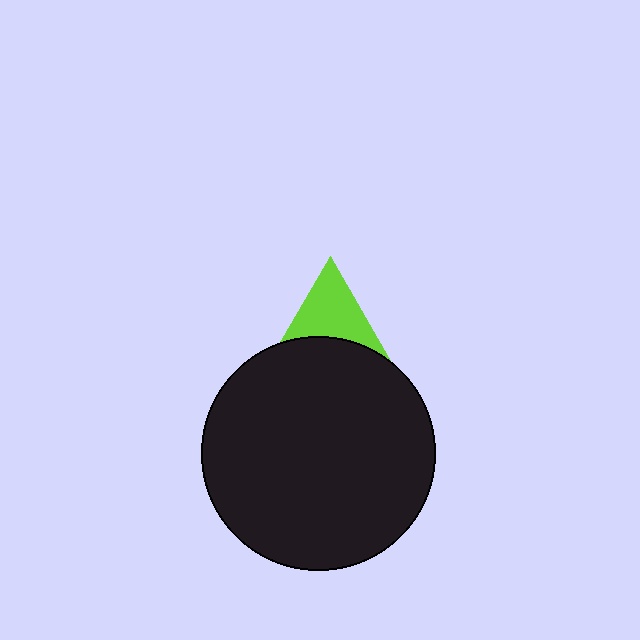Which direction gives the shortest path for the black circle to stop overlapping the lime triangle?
Moving down gives the shortest separation.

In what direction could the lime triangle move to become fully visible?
The lime triangle could move up. That would shift it out from behind the black circle entirely.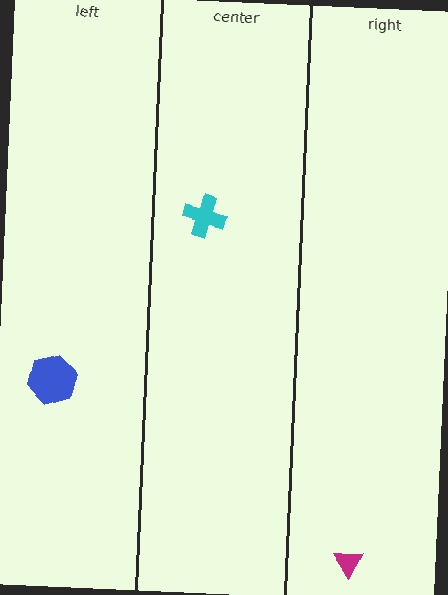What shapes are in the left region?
The blue hexagon.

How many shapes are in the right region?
1.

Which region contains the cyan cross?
The center region.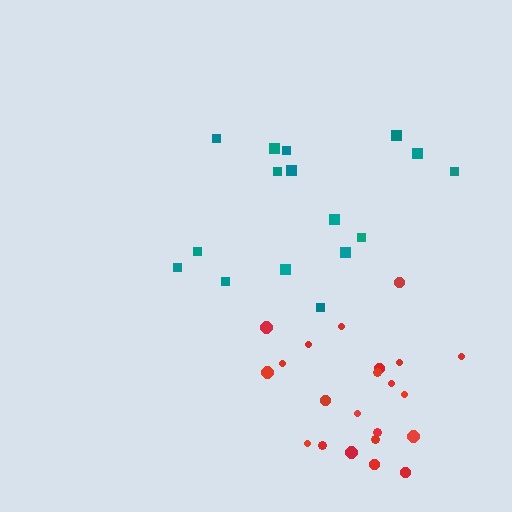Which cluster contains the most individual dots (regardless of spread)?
Red (22).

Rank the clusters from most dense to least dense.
red, teal.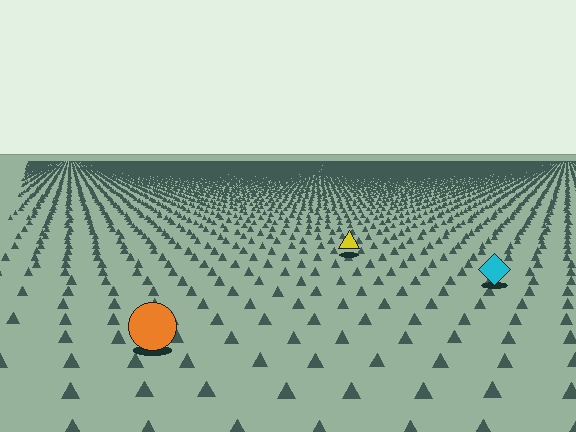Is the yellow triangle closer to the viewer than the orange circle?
No. The orange circle is closer — you can tell from the texture gradient: the ground texture is coarser near it.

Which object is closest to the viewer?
The orange circle is closest. The texture marks near it are larger and more spread out.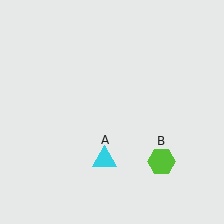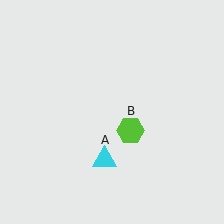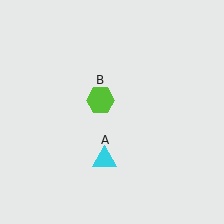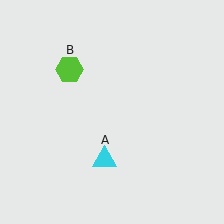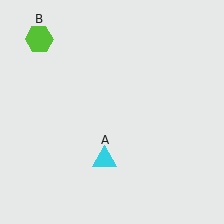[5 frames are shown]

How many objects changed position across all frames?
1 object changed position: lime hexagon (object B).